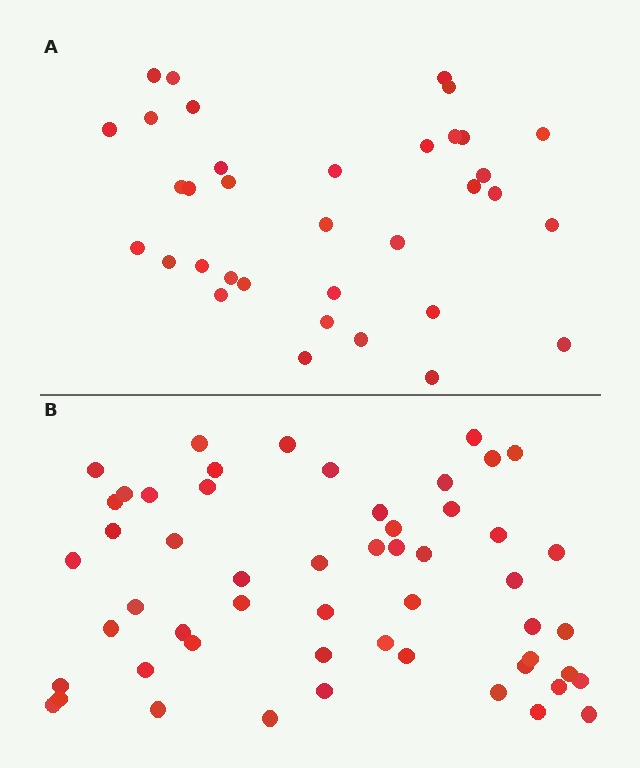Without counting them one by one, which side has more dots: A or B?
Region B (the bottom region) has more dots.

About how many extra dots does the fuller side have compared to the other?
Region B has approximately 20 more dots than region A.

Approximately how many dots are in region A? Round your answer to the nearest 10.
About 40 dots. (The exact count is 35, which rounds to 40.)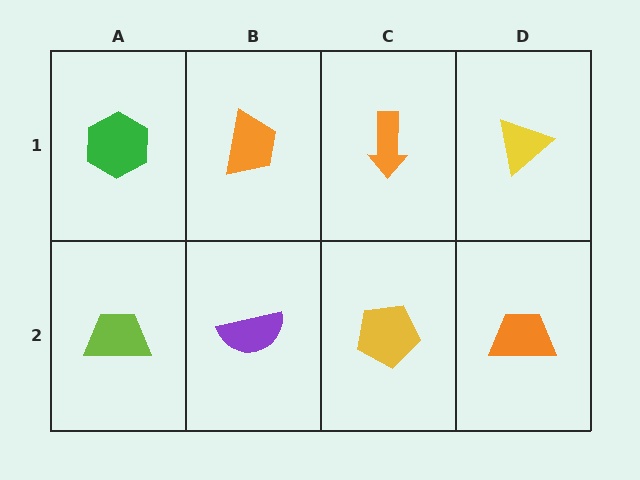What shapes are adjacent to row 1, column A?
A lime trapezoid (row 2, column A), an orange trapezoid (row 1, column B).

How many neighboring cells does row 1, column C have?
3.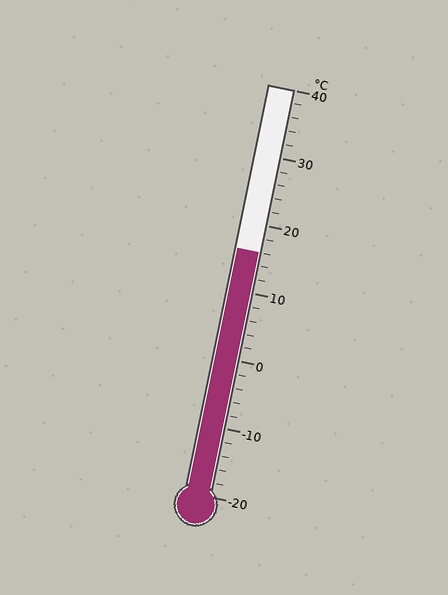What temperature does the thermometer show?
The thermometer shows approximately 16°C.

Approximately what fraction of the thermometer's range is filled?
The thermometer is filled to approximately 60% of its range.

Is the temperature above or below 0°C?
The temperature is above 0°C.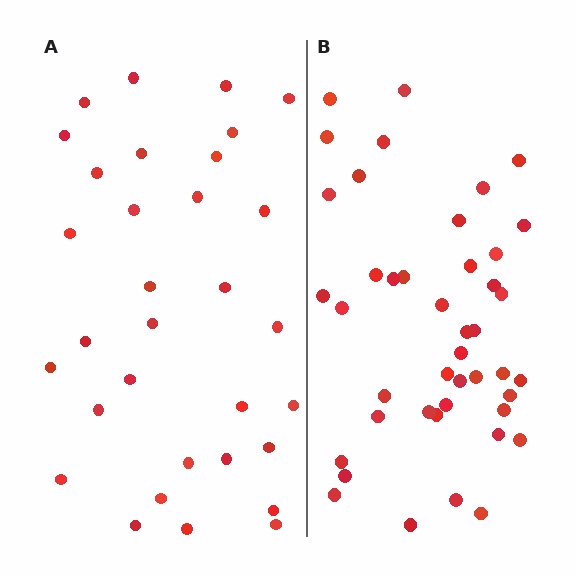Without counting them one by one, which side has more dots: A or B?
Region B (the right region) has more dots.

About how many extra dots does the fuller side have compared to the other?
Region B has roughly 12 or so more dots than region A.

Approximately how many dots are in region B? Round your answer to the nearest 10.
About 40 dots. (The exact count is 43, which rounds to 40.)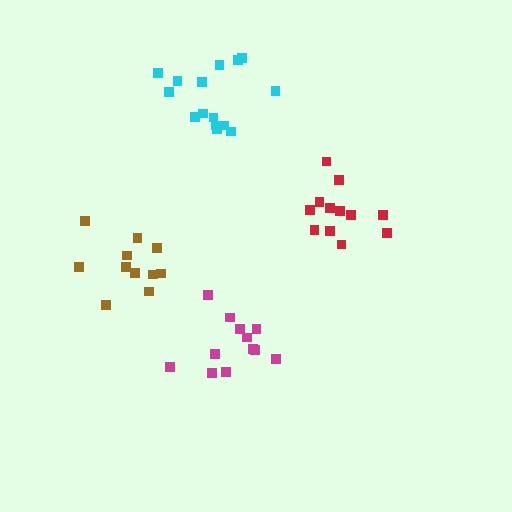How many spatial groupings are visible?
There are 4 spatial groupings.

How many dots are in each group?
Group 1: 12 dots, Group 2: 15 dots, Group 3: 12 dots, Group 4: 11 dots (50 total).